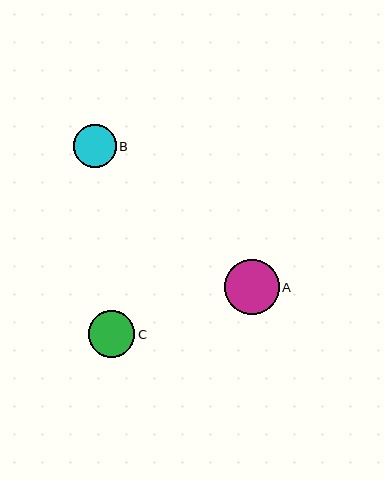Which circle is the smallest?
Circle B is the smallest with a size of approximately 42 pixels.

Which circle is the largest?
Circle A is the largest with a size of approximately 55 pixels.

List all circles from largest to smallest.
From largest to smallest: A, C, B.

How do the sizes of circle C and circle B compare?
Circle C and circle B are approximately the same size.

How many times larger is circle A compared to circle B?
Circle A is approximately 1.3 times the size of circle B.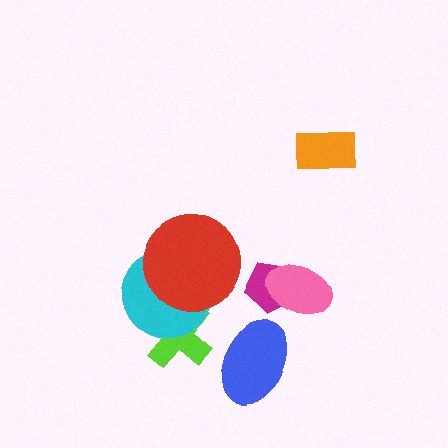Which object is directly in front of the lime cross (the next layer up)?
The cyan circle is directly in front of the lime cross.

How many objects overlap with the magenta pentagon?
1 object overlaps with the magenta pentagon.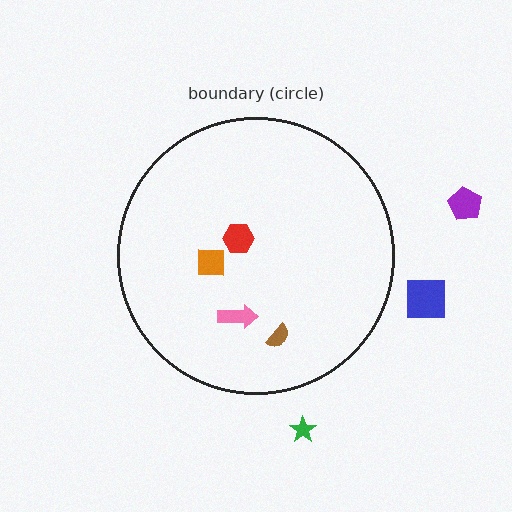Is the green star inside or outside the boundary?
Outside.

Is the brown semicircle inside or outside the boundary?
Inside.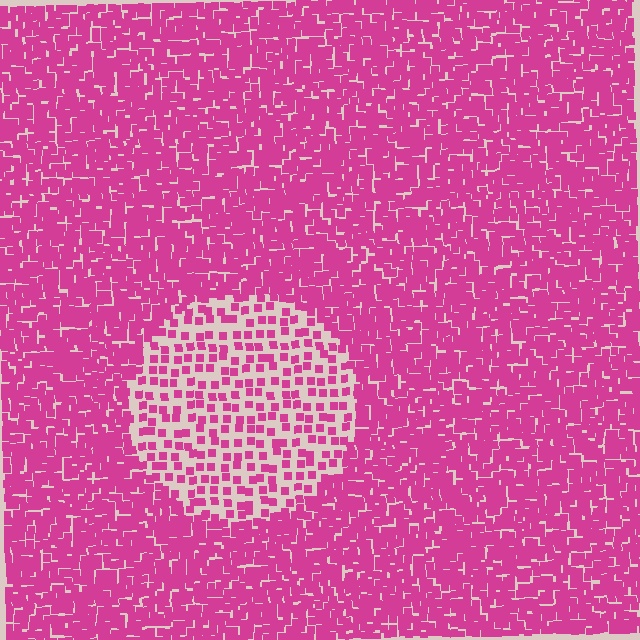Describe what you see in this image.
The image contains small magenta elements arranged at two different densities. A circle-shaped region is visible where the elements are less densely packed than the surrounding area.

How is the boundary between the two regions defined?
The boundary is defined by a change in element density (approximately 2.6x ratio). All elements are the same color, size, and shape.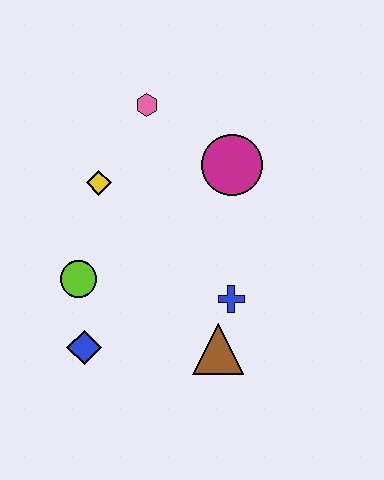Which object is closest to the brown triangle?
The blue cross is closest to the brown triangle.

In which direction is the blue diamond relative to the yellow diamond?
The blue diamond is below the yellow diamond.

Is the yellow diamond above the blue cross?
Yes